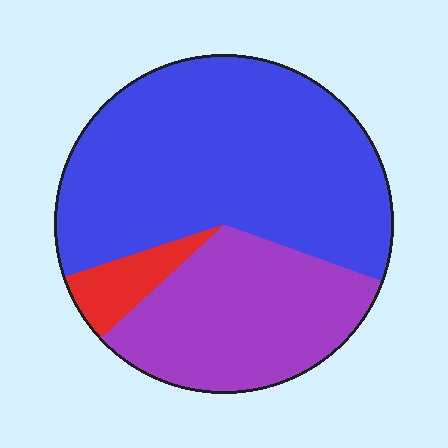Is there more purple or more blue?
Blue.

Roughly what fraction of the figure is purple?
Purple covers 32% of the figure.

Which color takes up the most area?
Blue, at roughly 60%.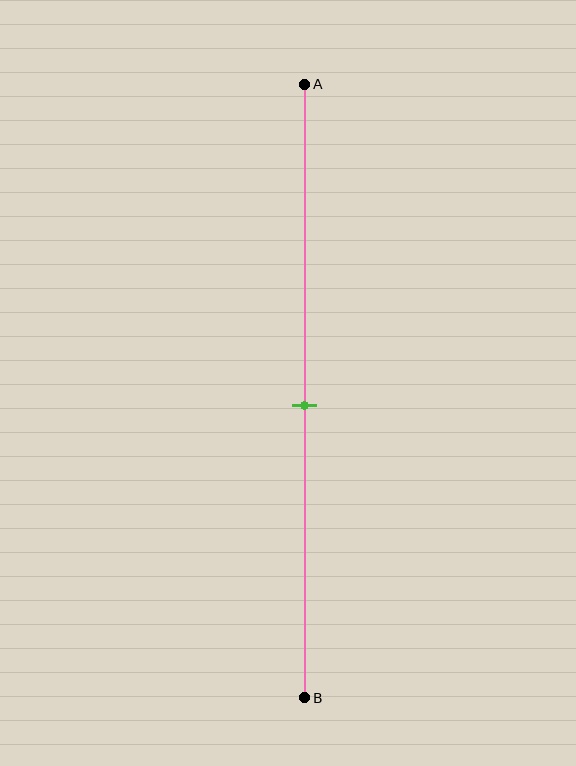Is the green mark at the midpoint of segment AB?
Yes, the mark is approximately at the midpoint.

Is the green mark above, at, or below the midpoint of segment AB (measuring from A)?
The green mark is approximately at the midpoint of segment AB.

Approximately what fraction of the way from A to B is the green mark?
The green mark is approximately 50% of the way from A to B.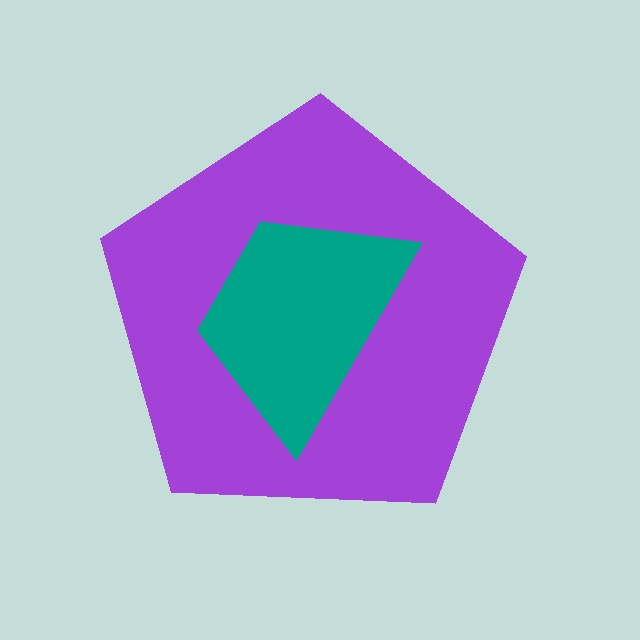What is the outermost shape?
The purple pentagon.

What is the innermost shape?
The teal trapezoid.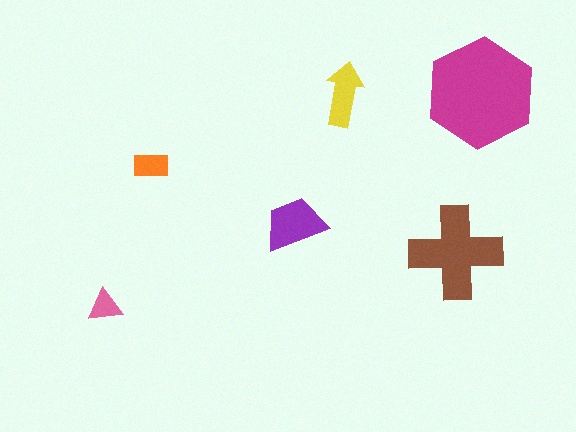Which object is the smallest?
The pink triangle.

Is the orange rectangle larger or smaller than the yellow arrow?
Smaller.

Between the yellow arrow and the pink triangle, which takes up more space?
The yellow arrow.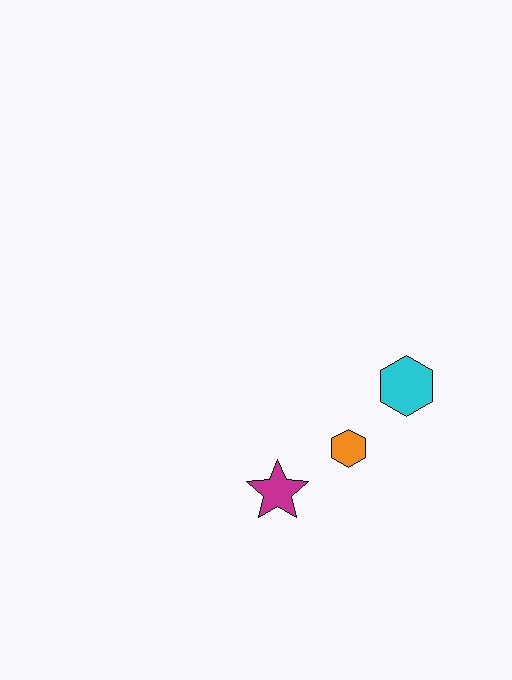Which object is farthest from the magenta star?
The cyan hexagon is farthest from the magenta star.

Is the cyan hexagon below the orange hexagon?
No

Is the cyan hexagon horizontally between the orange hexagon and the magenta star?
No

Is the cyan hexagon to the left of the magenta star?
No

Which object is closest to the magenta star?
The orange hexagon is closest to the magenta star.